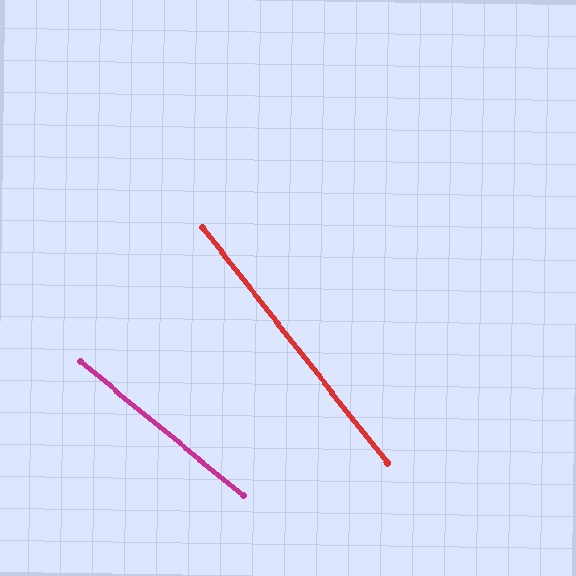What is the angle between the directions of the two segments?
Approximately 13 degrees.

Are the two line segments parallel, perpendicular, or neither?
Neither parallel nor perpendicular — they differ by about 13°.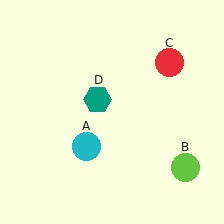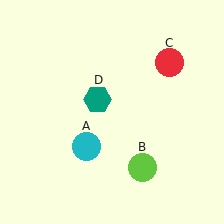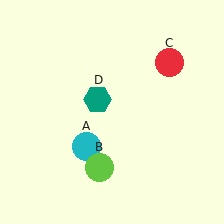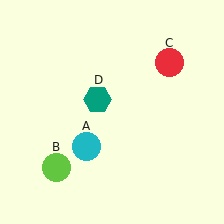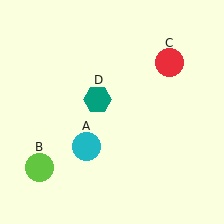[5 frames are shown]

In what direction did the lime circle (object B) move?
The lime circle (object B) moved left.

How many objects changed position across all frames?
1 object changed position: lime circle (object B).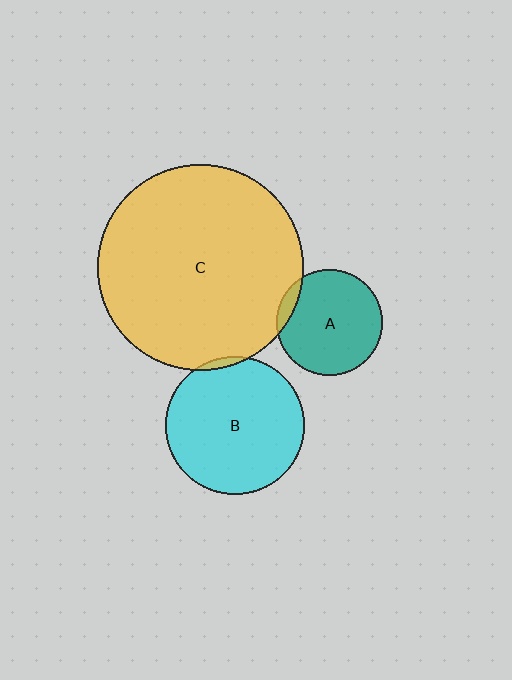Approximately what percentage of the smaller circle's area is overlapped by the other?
Approximately 5%.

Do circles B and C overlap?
Yes.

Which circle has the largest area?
Circle C (yellow).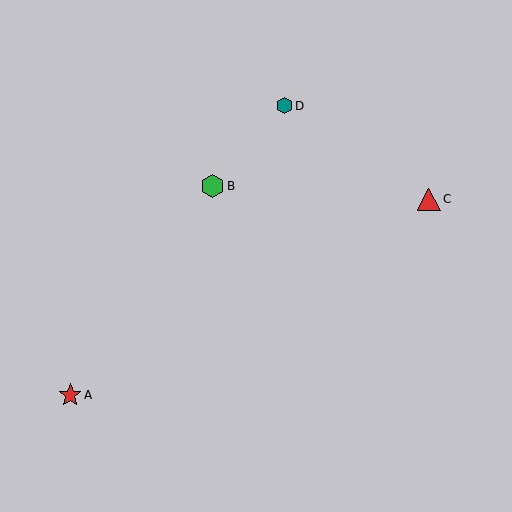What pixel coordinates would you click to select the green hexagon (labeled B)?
Click at (212, 186) to select the green hexagon B.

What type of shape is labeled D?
Shape D is a teal hexagon.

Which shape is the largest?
The green hexagon (labeled B) is the largest.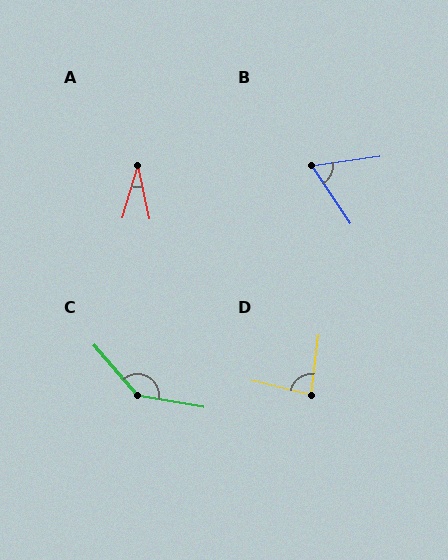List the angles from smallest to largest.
A (28°), B (64°), D (84°), C (141°).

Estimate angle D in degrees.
Approximately 84 degrees.